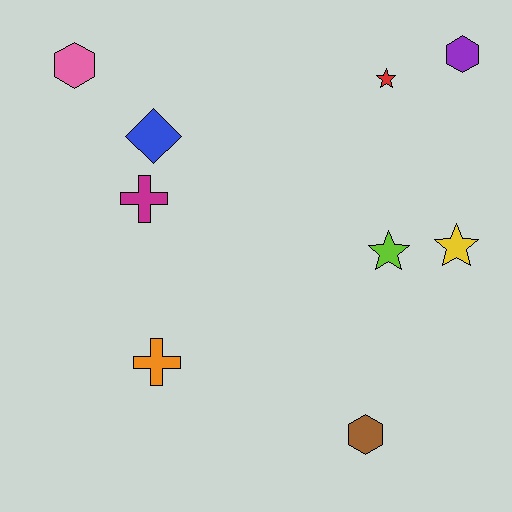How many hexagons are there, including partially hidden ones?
There are 3 hexagons.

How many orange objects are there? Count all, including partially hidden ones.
There is 1 orange object.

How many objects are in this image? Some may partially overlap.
There are 9 objects.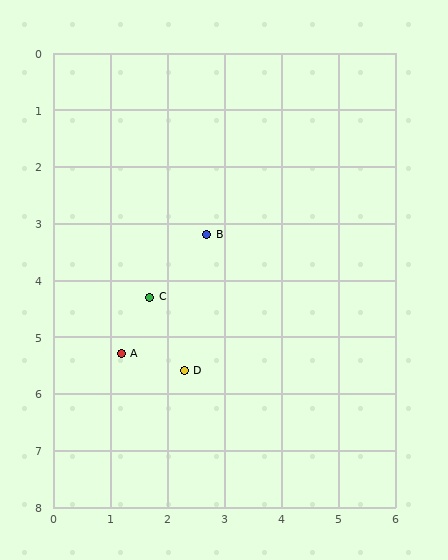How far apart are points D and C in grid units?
Points D and C are about 1.4 grid units apart.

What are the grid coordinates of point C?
Point C is at approximately (1.7, 4.3).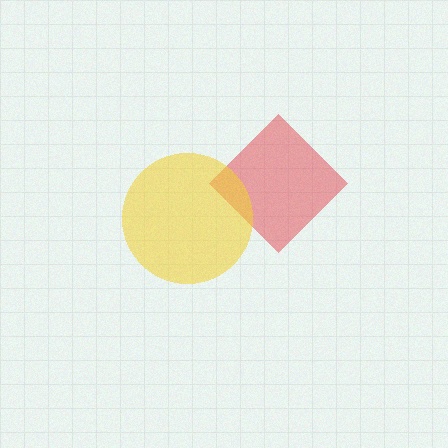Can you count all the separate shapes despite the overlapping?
Yes, there are 2 separate shapes.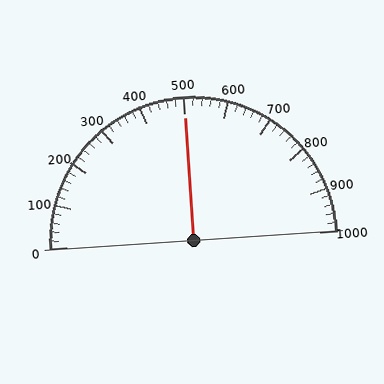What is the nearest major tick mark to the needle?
The nearest major tick mark is 500.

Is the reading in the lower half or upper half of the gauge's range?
The reading is in the upper half of the range (0 to 1000).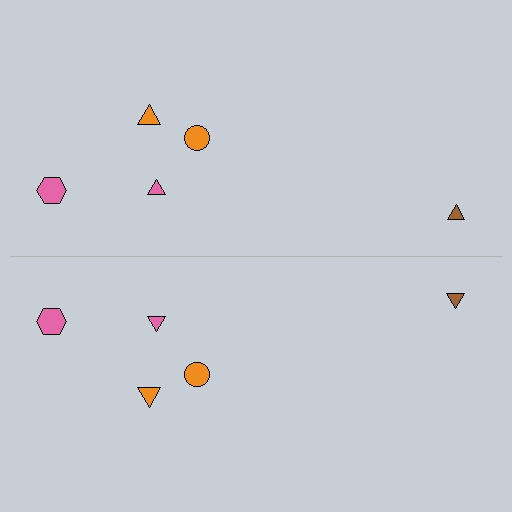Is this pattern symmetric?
Yes, this pattern has bilateral (reflection) symmetry.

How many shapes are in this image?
There are 10 shapes in this image.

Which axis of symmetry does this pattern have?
The pattern has a horizontal axis of symmetry running through the center of the image.